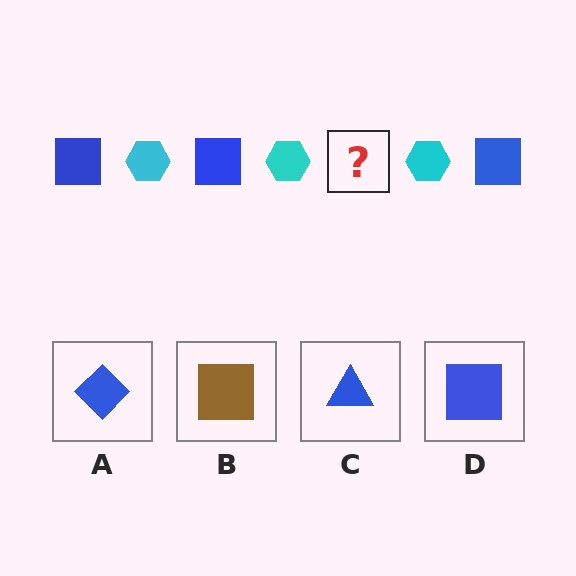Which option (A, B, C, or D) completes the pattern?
D.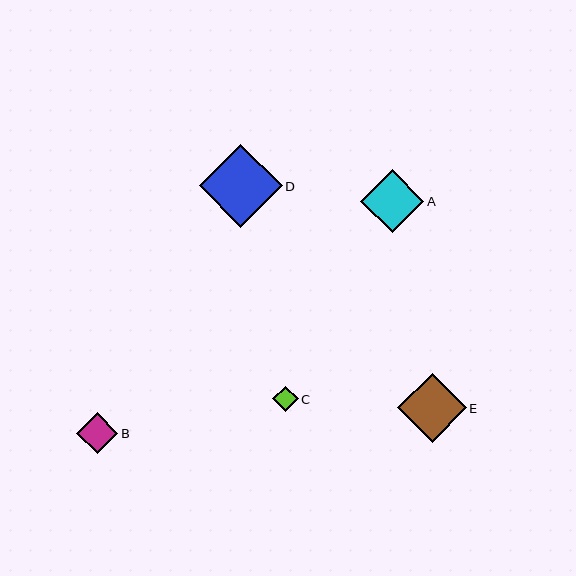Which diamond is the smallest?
Diamond C is the smallest with a size of approximately 25 pixels.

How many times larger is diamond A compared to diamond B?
Diamond A is approximately 1.5 times the size of diamond B.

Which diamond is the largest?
Diamond D is the largest with a size of approximately 82 pixels.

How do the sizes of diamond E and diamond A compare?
Diamond E and diamond A are approximately the same size.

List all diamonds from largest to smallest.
From largest to smallest: D, E, A, B, C.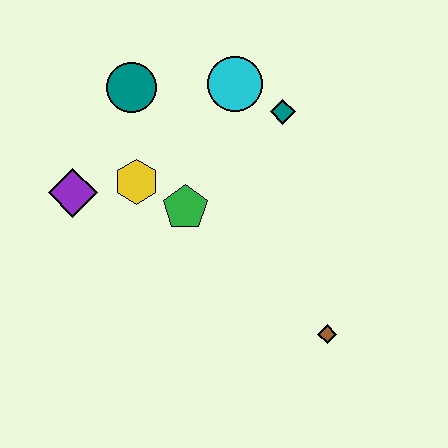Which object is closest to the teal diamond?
The cyan circle is closest to the teal diamond.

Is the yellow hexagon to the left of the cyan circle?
Yes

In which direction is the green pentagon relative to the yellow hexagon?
The green pentagon is to the right of the yellow hexagon.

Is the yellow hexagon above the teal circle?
No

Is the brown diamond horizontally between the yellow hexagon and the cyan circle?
No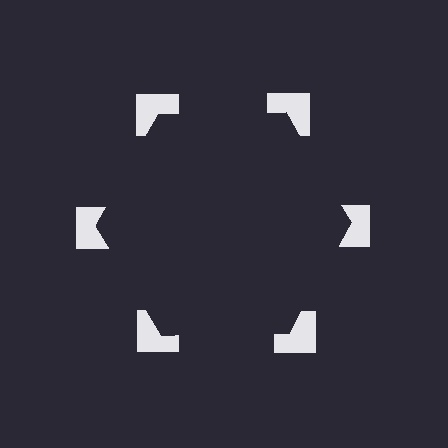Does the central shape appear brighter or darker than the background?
It typically appears slightly darker than the background, even though no actual brightness change is drawn.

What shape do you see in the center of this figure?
An illusory hexagon — its edges are inferred from the aligned wedge cuts in the notched squares, not physically drawn.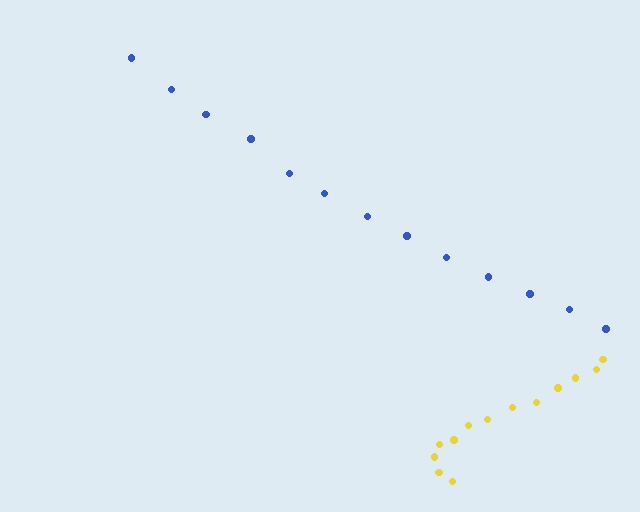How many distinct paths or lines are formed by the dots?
There are 2 distinct paths.